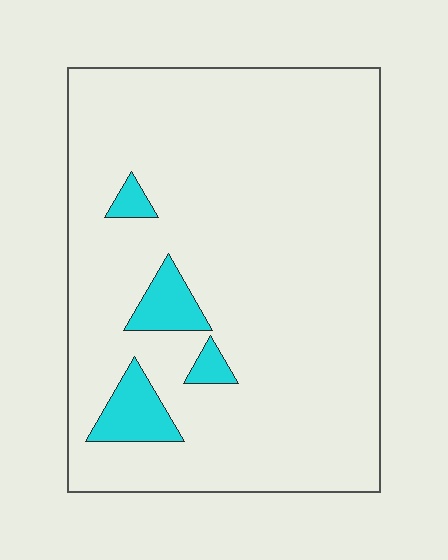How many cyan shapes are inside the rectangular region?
4.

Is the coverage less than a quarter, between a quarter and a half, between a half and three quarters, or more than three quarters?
Less than a quarter.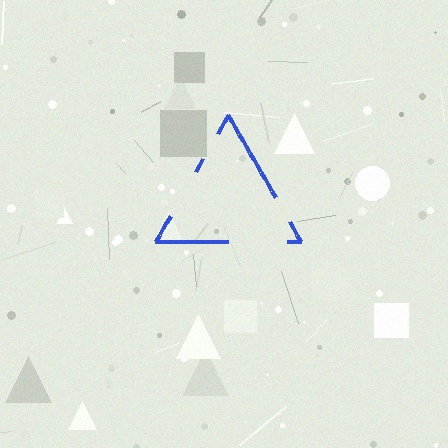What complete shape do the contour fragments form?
The contour fragments form a triangle.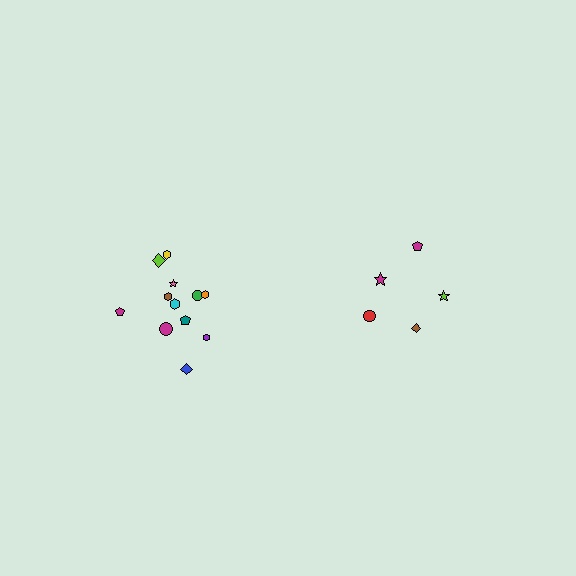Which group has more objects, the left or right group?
The left group.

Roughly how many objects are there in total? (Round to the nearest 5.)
Roughly 15 objects in total.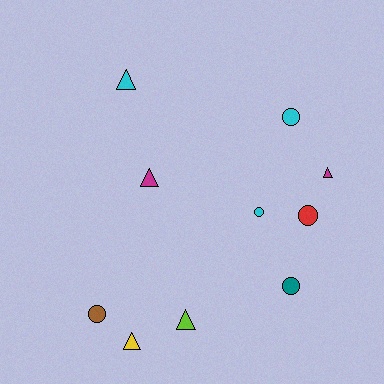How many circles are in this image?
There are 5 circles.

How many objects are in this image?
There are 10 objects.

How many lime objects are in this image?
There is 1 lime object.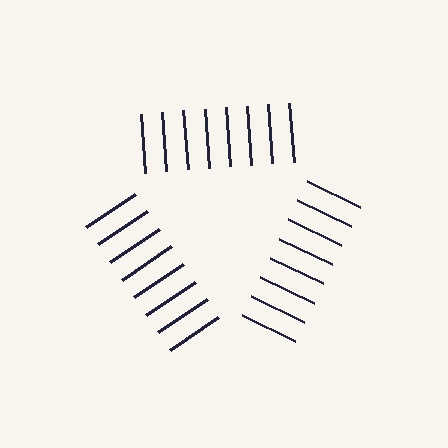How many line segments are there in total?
24 — 8 along each of the 3 edges.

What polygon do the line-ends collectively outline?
An illusory triangle — the line segments terminate on its edges but no continuous stroke is drawn.